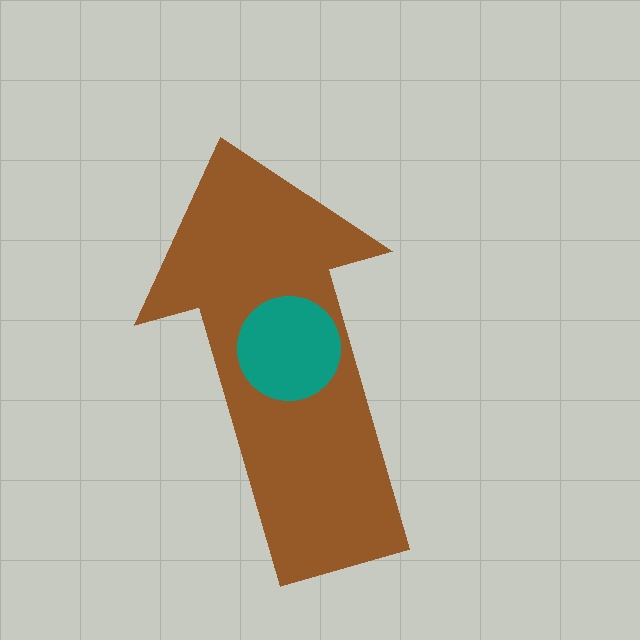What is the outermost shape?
The brown arrow.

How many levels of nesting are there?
2.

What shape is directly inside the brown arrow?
The teal circle.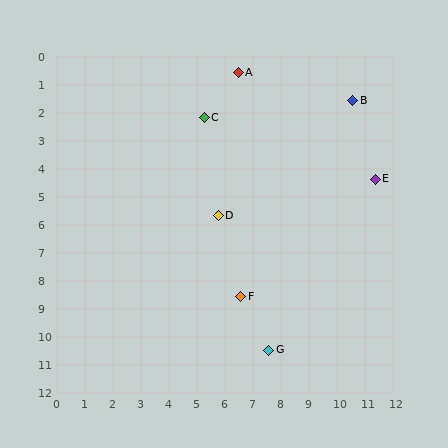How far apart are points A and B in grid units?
Points A and B are about 4.2 grid units apart.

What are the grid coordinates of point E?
Point E is at approximately (11.4, 4.4).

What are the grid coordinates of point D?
Point D is at approximately (5.8, 5.7).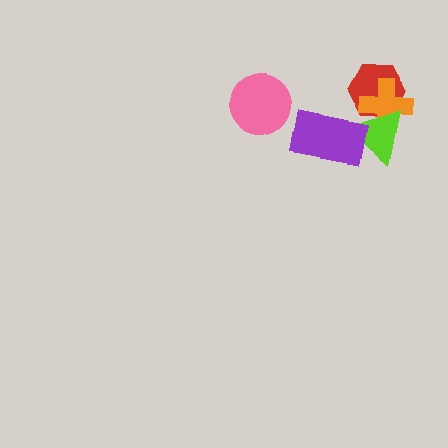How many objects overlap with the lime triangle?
3 objects overlap with the lime triangle.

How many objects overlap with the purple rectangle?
1 object overlaps with the purple rectangle.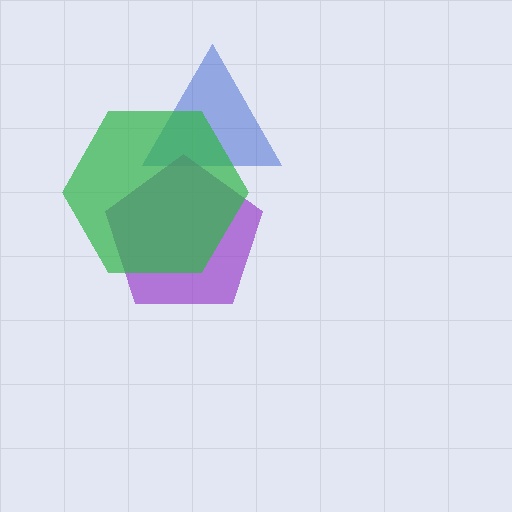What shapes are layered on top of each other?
The layered shapes are: a blue triangle, a purple pentagon, a green hexagon.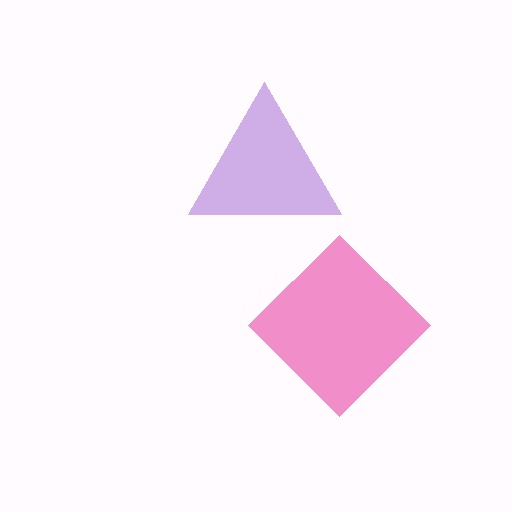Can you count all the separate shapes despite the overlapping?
Yes, there are 2 separate shapes.